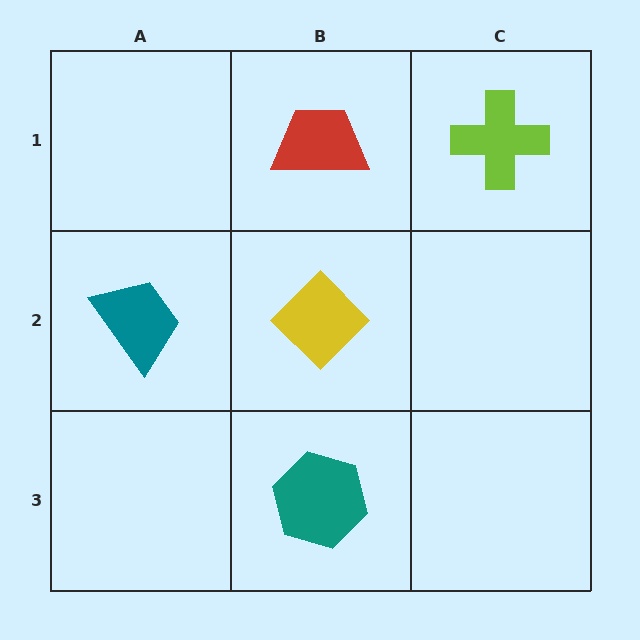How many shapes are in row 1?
2 shapes.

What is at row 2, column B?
A yellow diamond.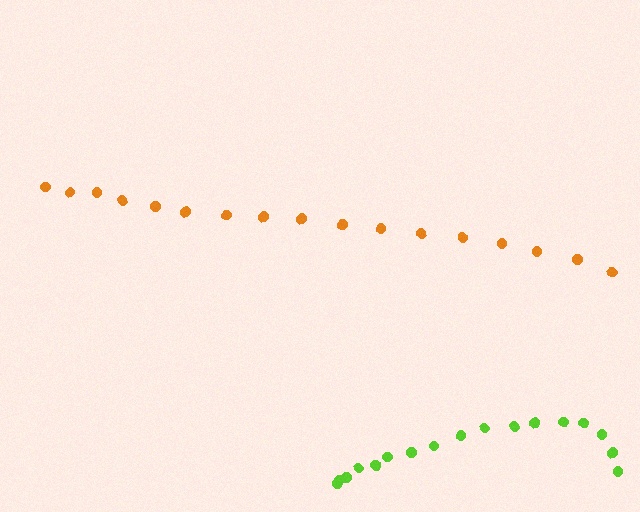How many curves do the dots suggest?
There are 2 distinct paths.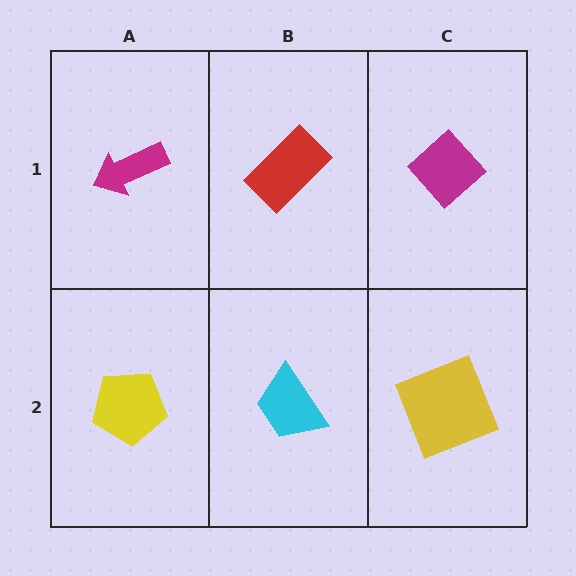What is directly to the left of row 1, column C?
A red rectangle.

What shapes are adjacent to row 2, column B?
A red rectangle (row 1, column B), a yellow pentagon (row 2, column A), a yellow square (row 2, column C).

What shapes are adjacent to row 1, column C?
A yellow square (row 2, column C), a red rectangle (row 1, column B).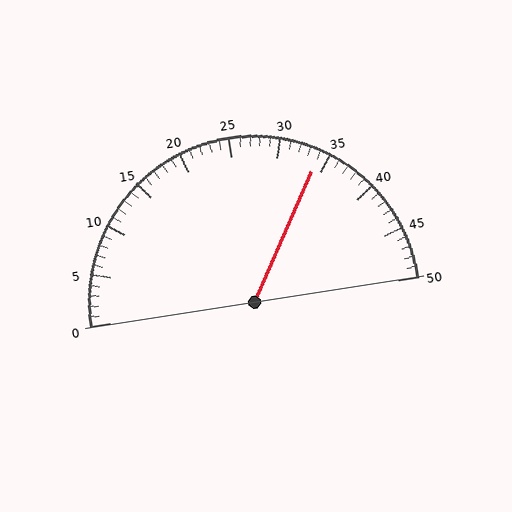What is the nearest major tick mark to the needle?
The nearest major tick mark is 35.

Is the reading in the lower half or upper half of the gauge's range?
The reading is in the upper half of the range (0 to 50).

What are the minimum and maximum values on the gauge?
The gauge ranges from 0 to 50.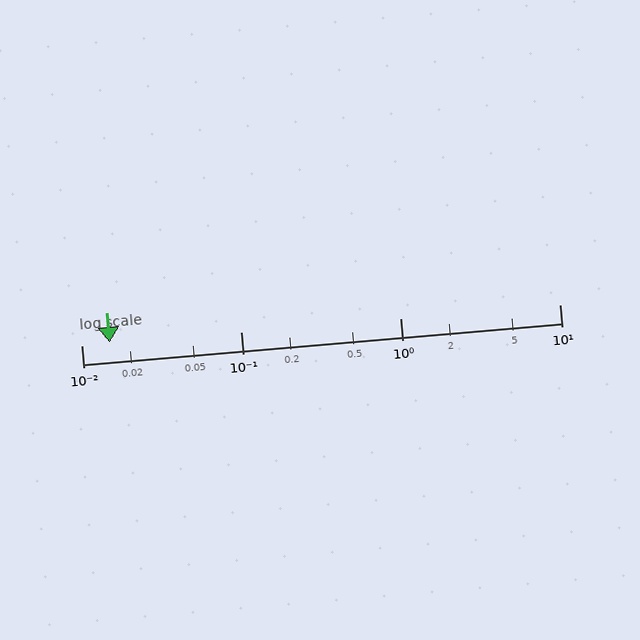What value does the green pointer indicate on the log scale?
The pointer indicates approximately 0.015.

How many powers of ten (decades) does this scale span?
The scale spans 3 decades, from 0.01 to 10.